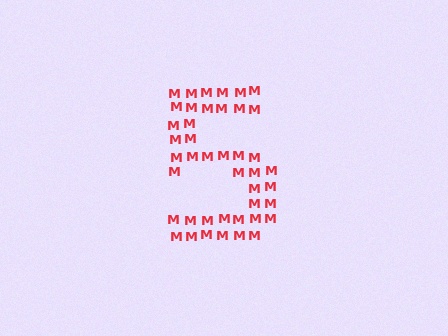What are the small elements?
The small elements are letter M's.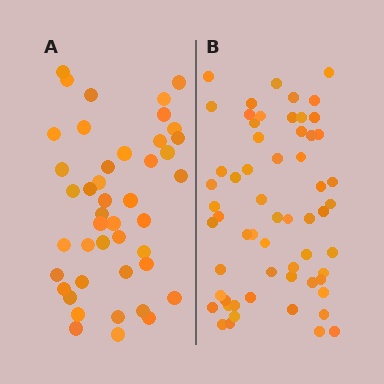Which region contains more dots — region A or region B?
Region B (the right region) has more dots.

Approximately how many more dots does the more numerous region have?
Region B has approximately 15 more dots than region A.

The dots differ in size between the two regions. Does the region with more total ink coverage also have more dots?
No. Region A has more total ink coverage because its dots are larger, but region B actually contains more individual dots. Total area can be misleading — the number of items is what matters here.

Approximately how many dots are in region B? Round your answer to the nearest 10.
About 60 dots.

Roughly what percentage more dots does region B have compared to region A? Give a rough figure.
About 35% more.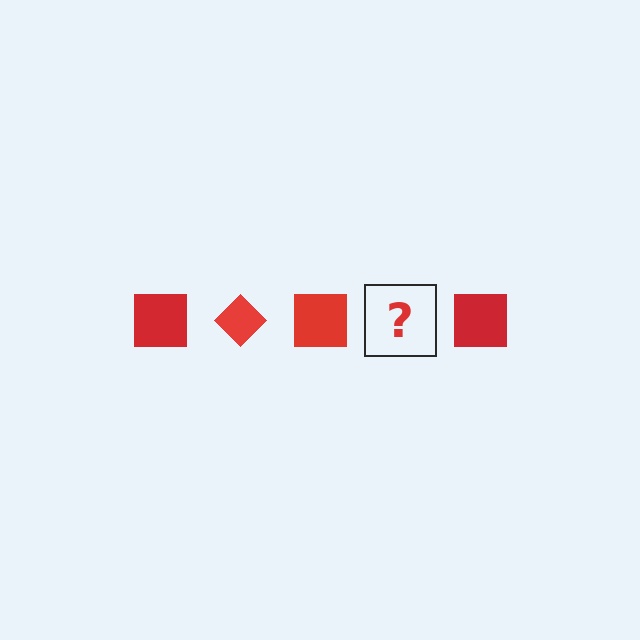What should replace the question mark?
The question mark should be replaced with a red diamond.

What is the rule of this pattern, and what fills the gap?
The rule is that the pattern cycles through square, diamond shapes in red. The gap should be filled with a red diamond.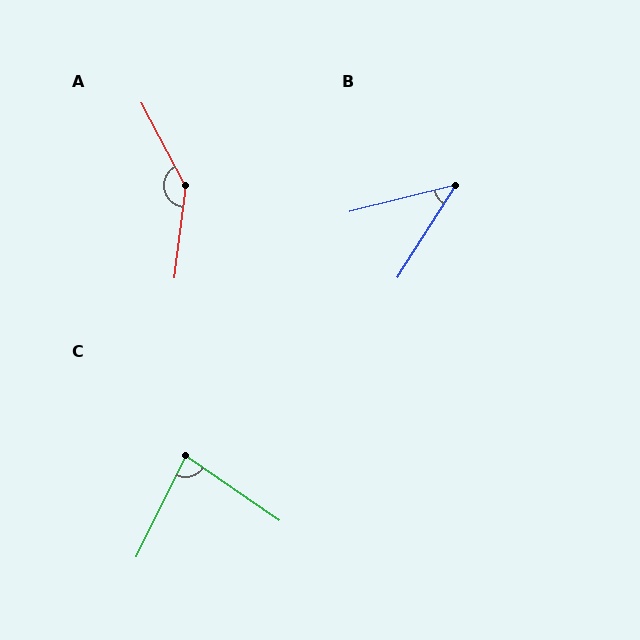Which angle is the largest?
A, at approximately 145 degrees.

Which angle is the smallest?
B, at approximately 44 degrees.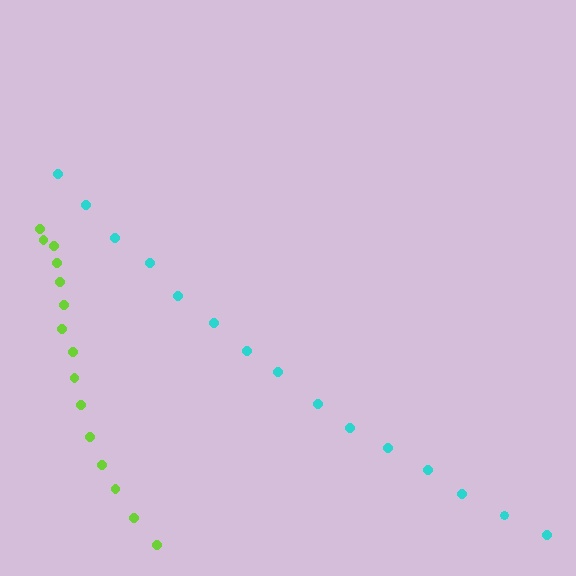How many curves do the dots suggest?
There are 2 distinct paths.